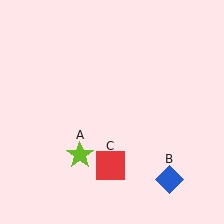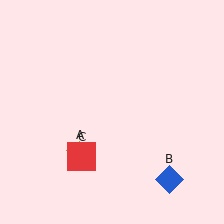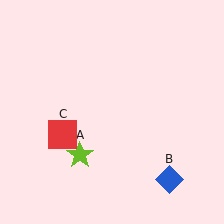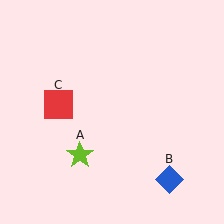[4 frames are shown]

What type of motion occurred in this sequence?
The red square (object C) rotated clockwise around the center of the scene.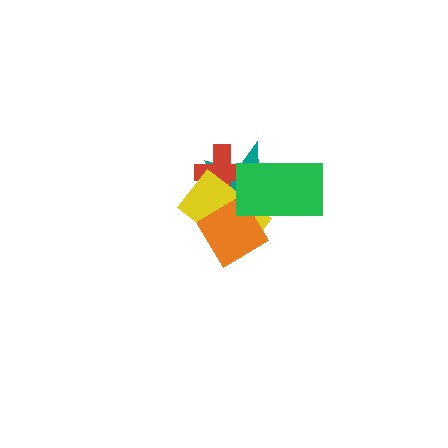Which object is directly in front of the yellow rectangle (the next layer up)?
The orange diamond is directly in front of the yellow rectangle.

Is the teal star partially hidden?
Yes, it is partially covered by another shape.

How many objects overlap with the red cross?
3 objects overlap with the red cross.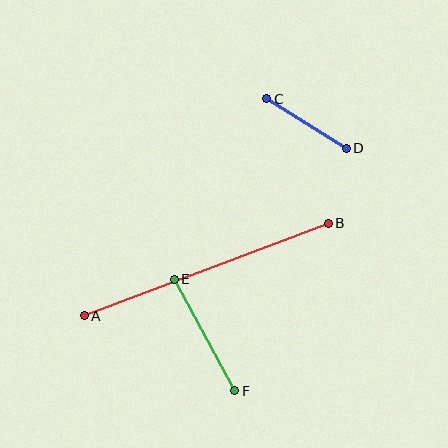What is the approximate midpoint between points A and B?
The midpoint is at approximately (206, 270) pixels.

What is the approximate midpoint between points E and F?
The midpoint is at approximately (205, 335) pixels.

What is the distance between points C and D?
The distance is approximately 94 pixels.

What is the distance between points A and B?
The distance is approximately 261 pixels.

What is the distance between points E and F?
The distance is approximately 127 pixels.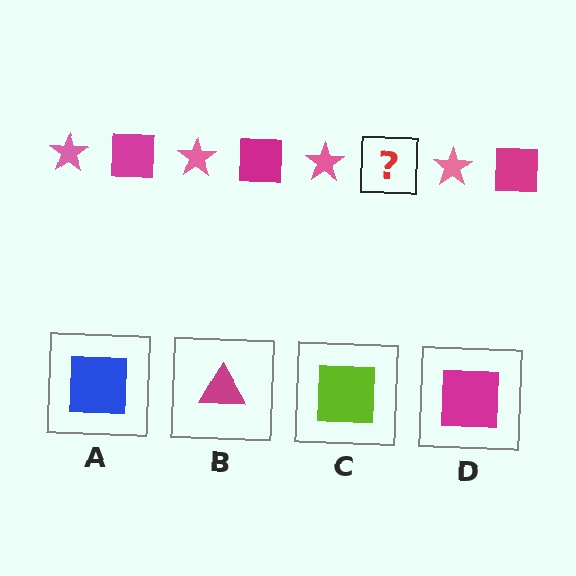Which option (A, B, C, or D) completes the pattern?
D.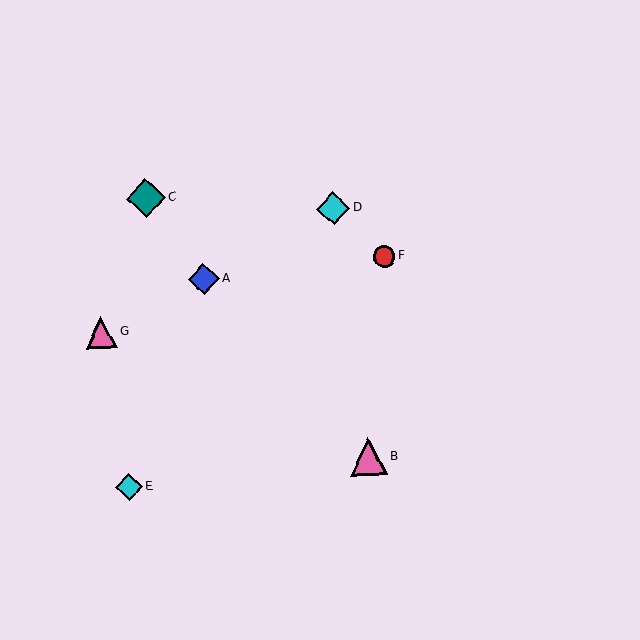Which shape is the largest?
The teal diamond (labeled C) is the largest.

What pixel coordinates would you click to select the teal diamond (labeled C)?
Click at (146, 198) to select the teal diamond C.